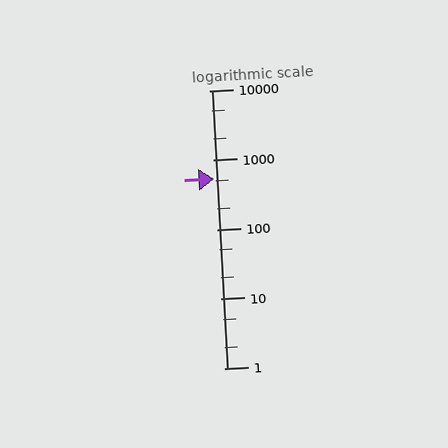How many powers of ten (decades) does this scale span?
The scale spans 4 decades, from 1 to 10000.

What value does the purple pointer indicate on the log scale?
The pointer indicates approximately 540.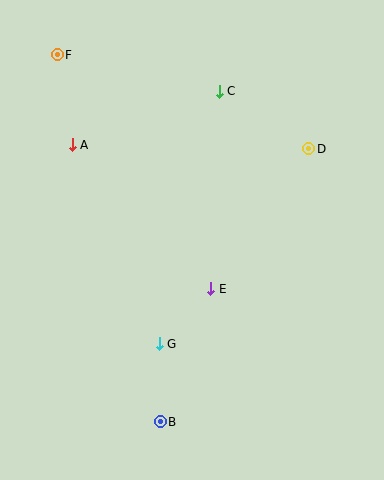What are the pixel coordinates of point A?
Point A is at (72, 145).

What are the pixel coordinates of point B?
Point B is at (160, 422).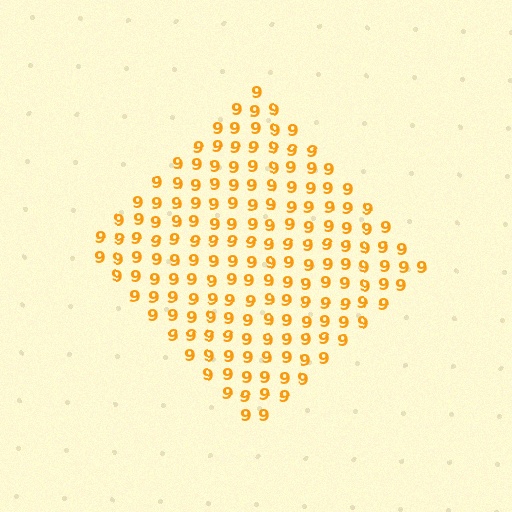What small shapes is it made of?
It is made of small digit 9's.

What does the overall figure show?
The overall figure shows a diamond.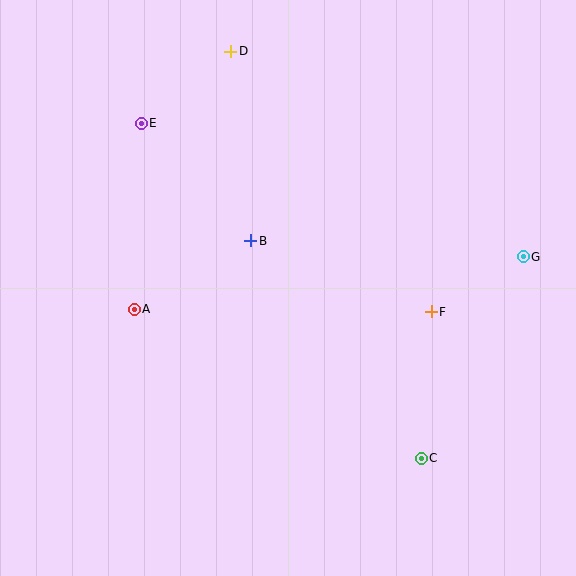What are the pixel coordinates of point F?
Point F is at (431, 312).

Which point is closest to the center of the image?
Point B at (251, 241) is closest to the center.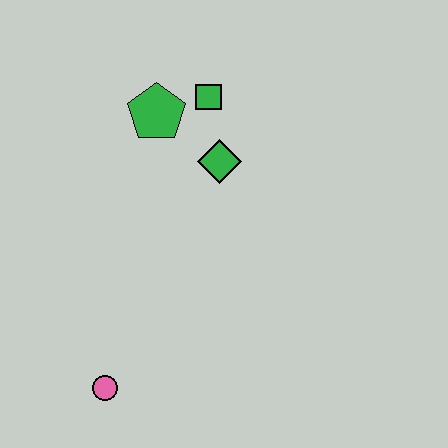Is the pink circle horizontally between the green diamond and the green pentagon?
No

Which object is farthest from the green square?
The pink circle is farthest from the green square.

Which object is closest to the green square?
The green pentagon is closest to the green square.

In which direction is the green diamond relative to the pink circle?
The green diamond is above the pink circle.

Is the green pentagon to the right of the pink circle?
Yes